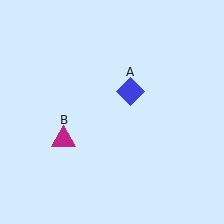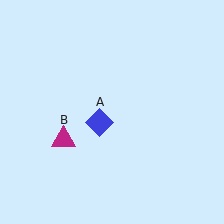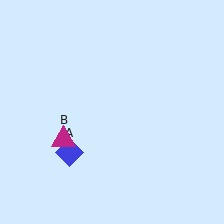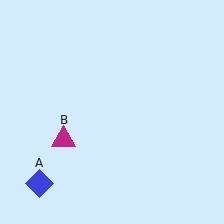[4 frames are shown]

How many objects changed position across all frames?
1 object changed position: blue diamond (object A).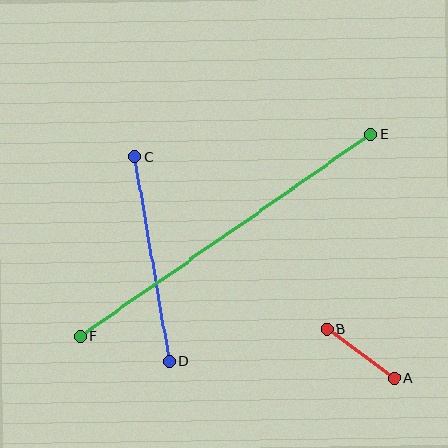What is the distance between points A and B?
The distance is approximately 84 pixels.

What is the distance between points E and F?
The distance is approximately 354 pixels.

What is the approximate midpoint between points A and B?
The midpoint is at approximately (361, 354) pixels.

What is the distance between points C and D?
The distance is approximately 207 pixels.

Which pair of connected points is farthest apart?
Points E and F are farthest apart.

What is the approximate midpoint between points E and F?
The midpoint is at approximately (225, 235) pixels.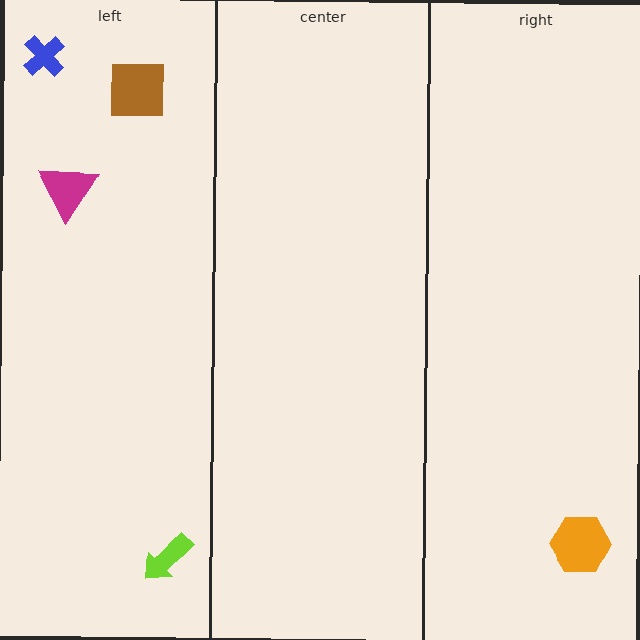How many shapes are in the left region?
4.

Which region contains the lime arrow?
The left region.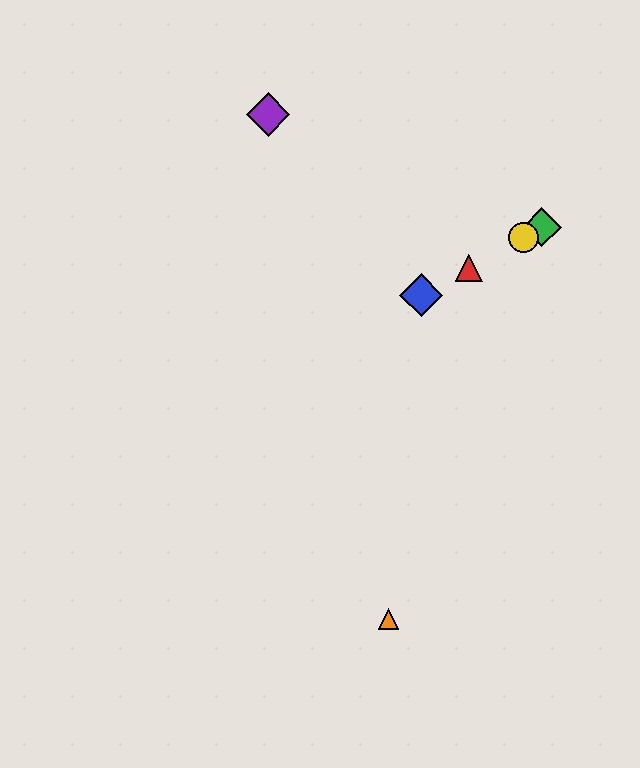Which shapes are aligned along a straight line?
The red triangle, the blue diamond, the green diamond, the yellow circle are aligned along a straight line.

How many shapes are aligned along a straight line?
4 shapes (the red triangle, the blue diamond, the green diamond, the yellow circle) are aligned along a straight line.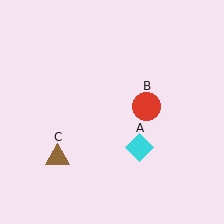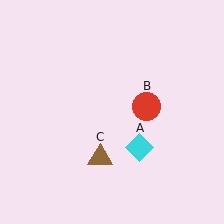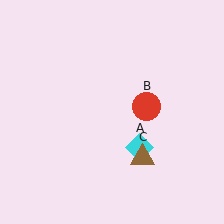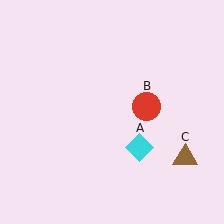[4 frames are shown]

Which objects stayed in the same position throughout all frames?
Cyan diamond (object A) and red circle (object B) remained stationary.